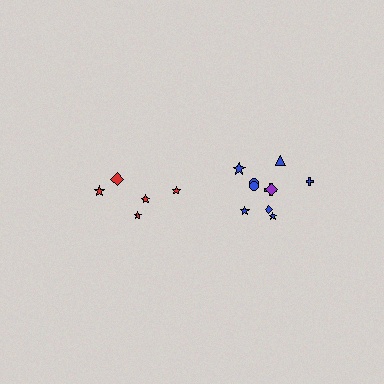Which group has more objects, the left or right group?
The right group.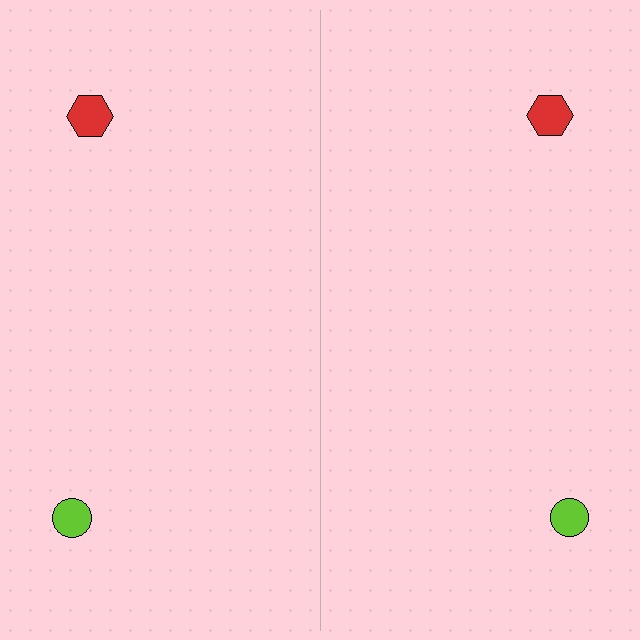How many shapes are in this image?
There are 4 shapes in this image.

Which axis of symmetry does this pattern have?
The pattern has a vertical axis of symmetry running through the center of the image.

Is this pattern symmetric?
Yes, this pattern has bilateral (reflection) symmetry.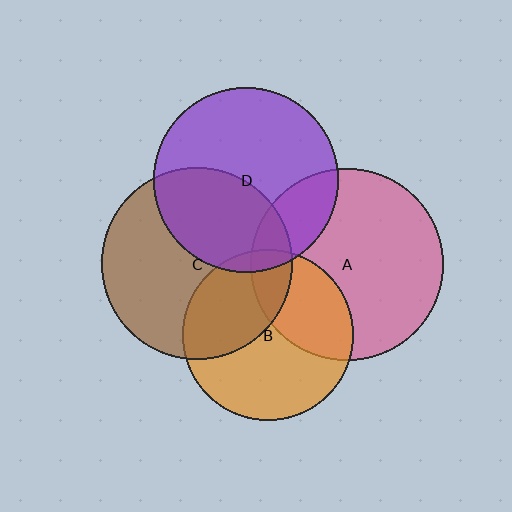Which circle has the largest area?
Circle A (pink).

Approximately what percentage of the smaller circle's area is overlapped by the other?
Approximately 35%.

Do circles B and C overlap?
Yes.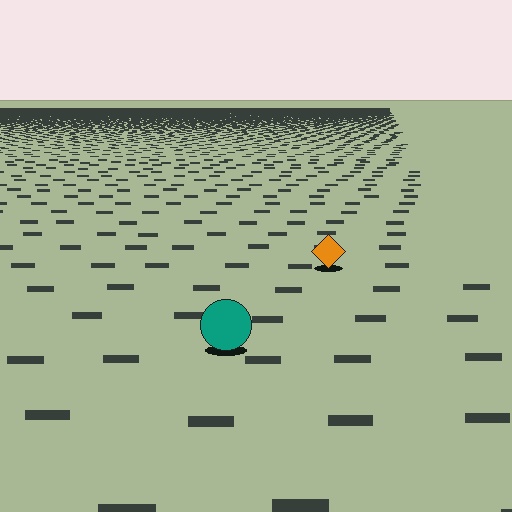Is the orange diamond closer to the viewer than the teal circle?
No. The teal circle is closer — you can tell from the texture gradient: the ground texture is coarser near it.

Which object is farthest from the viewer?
The orange diamond is farthest from the viewer. It appears smaller and the ground texture around it is denser.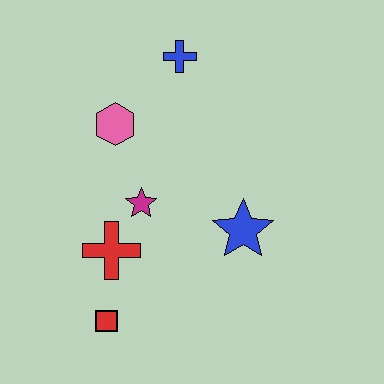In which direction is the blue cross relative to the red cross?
The blue cross is above the red cross.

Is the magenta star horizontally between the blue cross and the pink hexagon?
Yes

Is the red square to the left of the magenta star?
Yes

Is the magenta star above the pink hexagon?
No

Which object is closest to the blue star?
The magenta star is closest to the blue star.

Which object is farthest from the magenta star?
The blue cross is farthest from the magenta star.